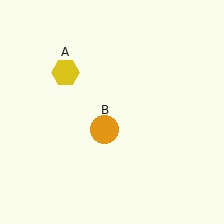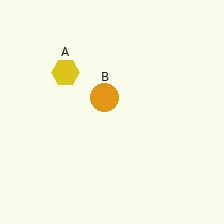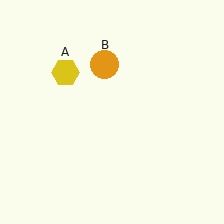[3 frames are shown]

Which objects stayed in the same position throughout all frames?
Yellow hexagon (object A) remained stationary.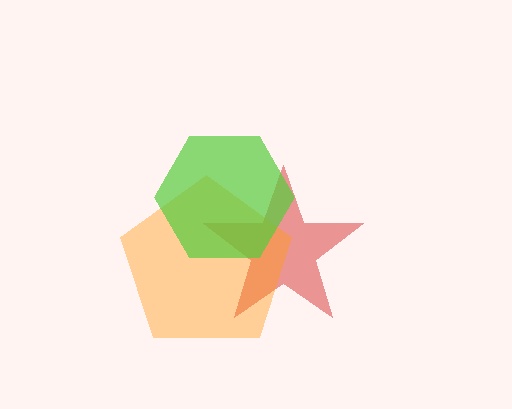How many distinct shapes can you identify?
There are 3 distinct shapes: a red star, an orange pentagon, a lime hexagon.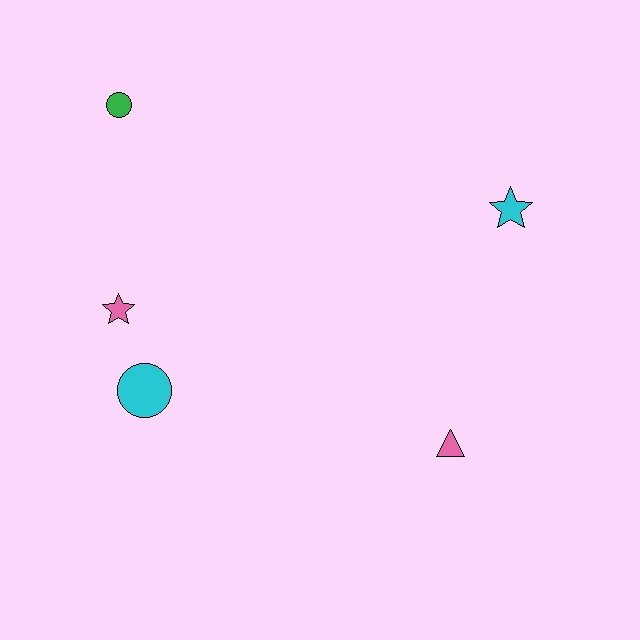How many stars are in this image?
There are 2 stars.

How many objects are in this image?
There are 5 objects.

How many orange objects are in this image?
There are no orange objects.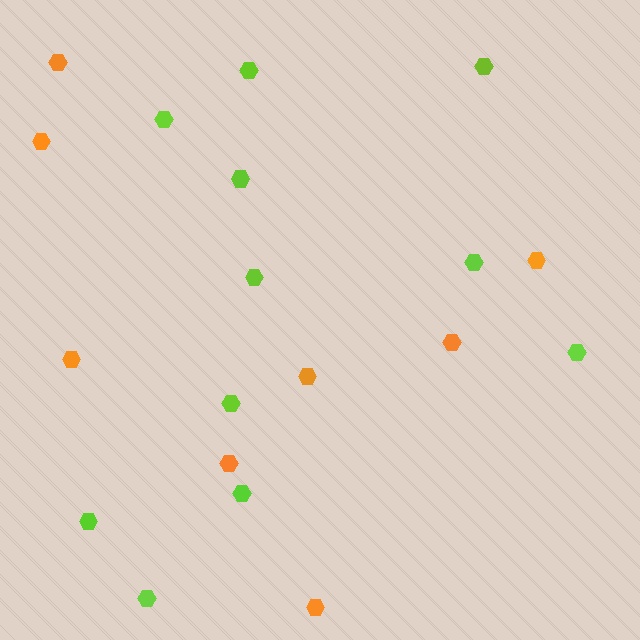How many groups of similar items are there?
There are 2 groups: one group of orange hexagons (8) and one group of lime hexagons (11).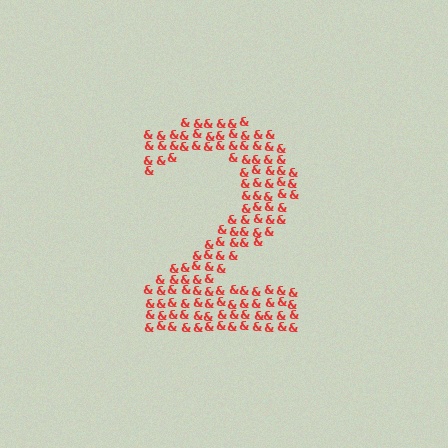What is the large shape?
The large shape is the digit 2.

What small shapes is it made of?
It is made of small ampersands.